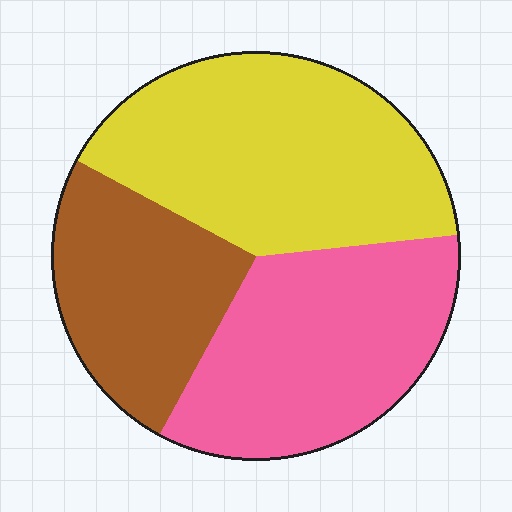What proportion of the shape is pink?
Pink takes up about one third (1/3) of the shape.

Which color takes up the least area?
Brown, at roughly 25%.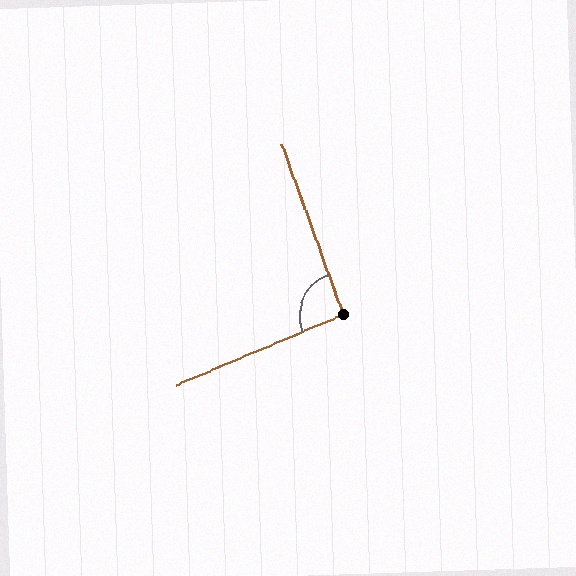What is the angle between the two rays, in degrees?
Approximately 93 degrees.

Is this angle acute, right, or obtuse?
It is approximately a right angle.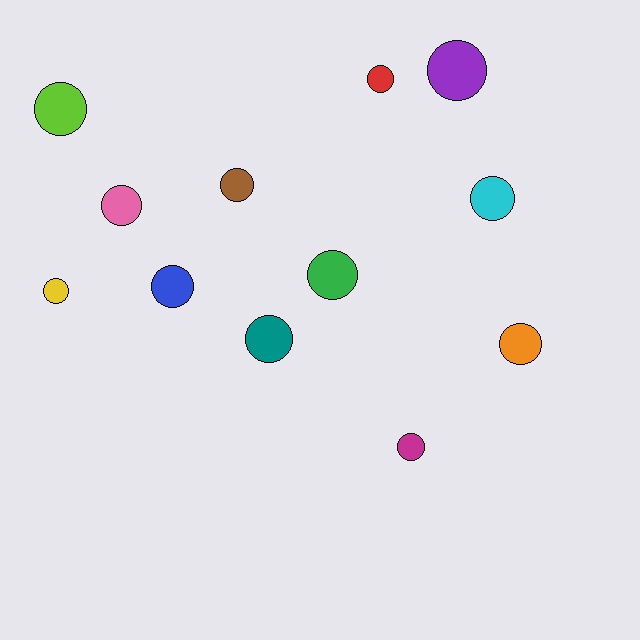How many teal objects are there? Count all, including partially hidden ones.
There is 1 teal object.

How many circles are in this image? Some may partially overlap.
There are 12 circles.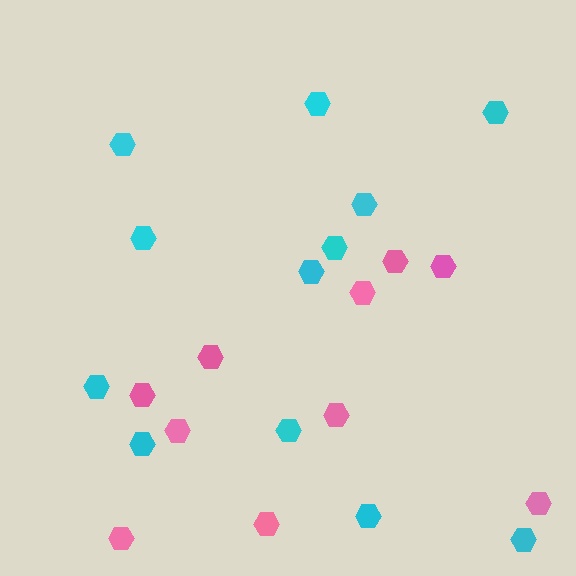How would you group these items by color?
There are 2 groups: one group of pink hexagons (10) and one group of cyan hexagons (12).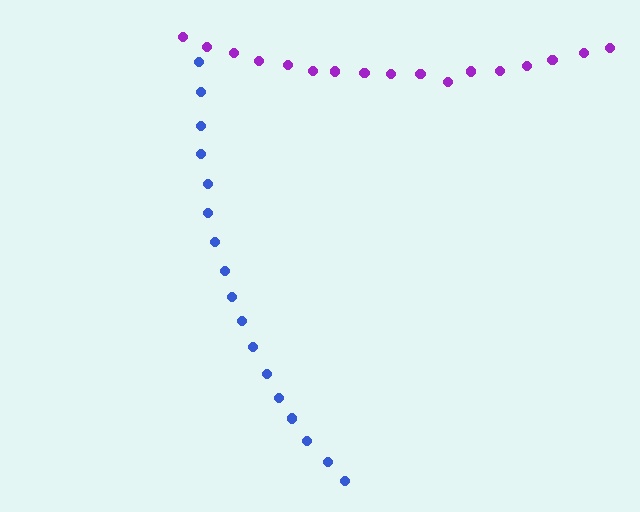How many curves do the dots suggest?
There are 2 distinct paths.